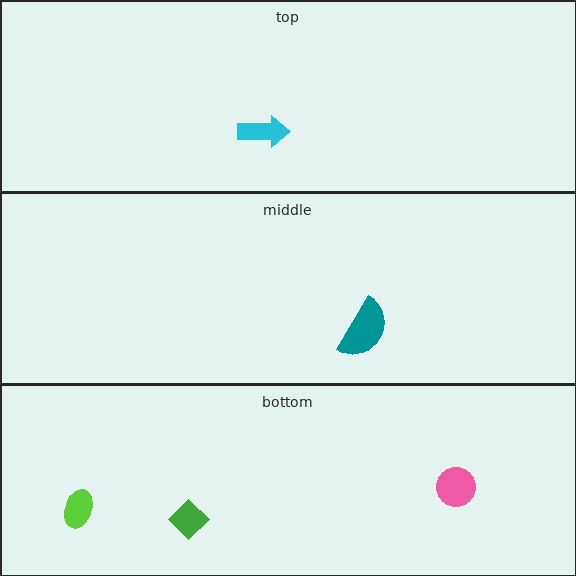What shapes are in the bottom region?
The lime ellipse, the green diamond, the pink circle.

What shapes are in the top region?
The cyan arrow.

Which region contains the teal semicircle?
The middle region.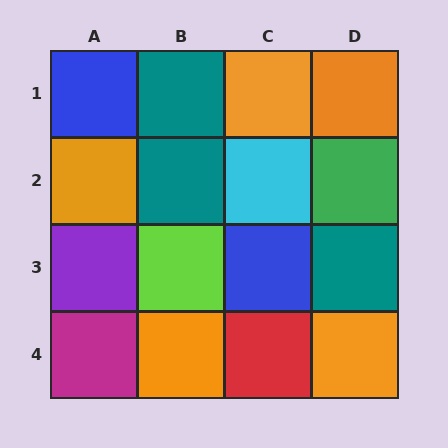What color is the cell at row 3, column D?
Teal.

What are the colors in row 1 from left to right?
Blue, teal, orange, orange.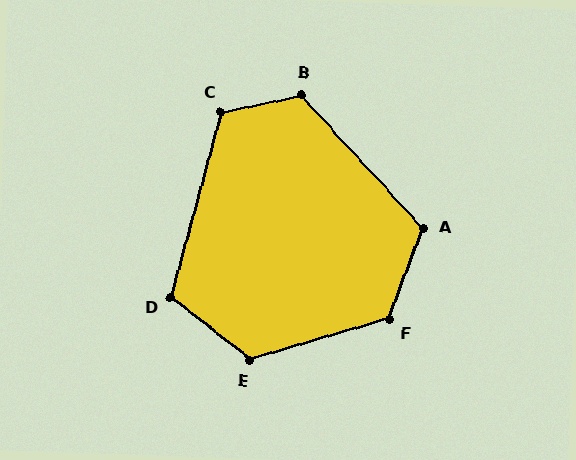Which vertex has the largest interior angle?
F, at approximately 126 degrees.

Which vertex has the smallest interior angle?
D, at approximately 113 degrees.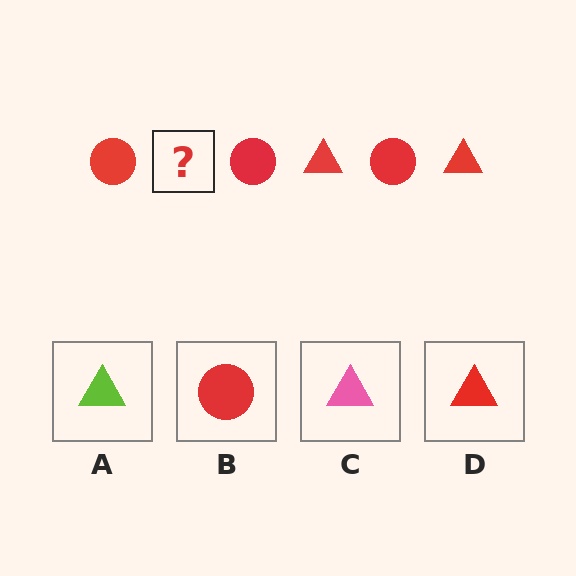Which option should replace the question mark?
Option D.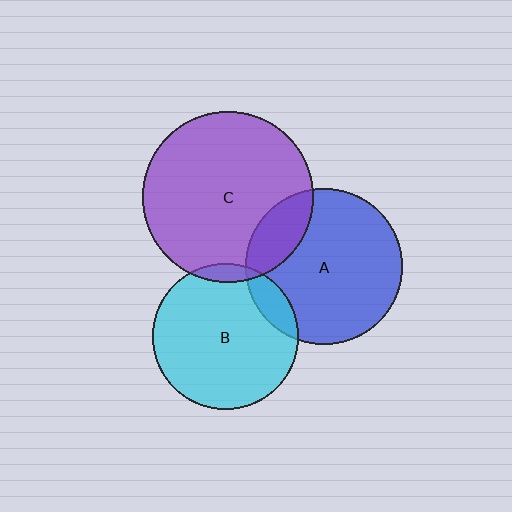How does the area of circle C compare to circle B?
Approximately 1.4 times.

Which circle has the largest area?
Circle C (purple).